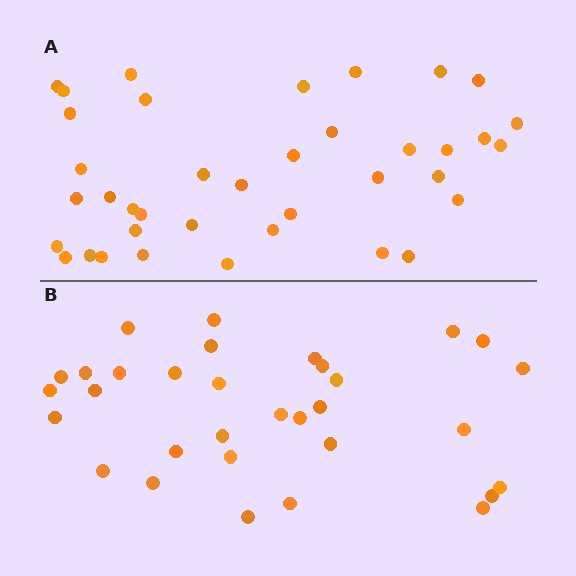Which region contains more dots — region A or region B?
Region A (the top region) has more dots.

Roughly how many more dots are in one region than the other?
Region A has about 6 more dots than region B.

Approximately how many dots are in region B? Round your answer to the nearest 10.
About 30 dots. (The exact count is 32, which rounds to 30.)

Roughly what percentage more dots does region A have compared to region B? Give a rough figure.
About 20% more.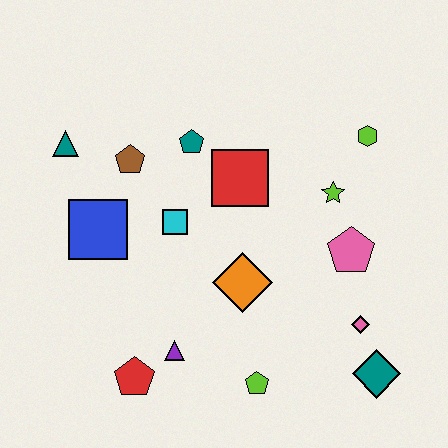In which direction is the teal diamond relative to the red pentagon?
The teal diamond is to the right of the red pentagon.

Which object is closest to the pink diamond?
The teal diamond is closest to the pink diamond.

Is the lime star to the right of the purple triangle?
Yes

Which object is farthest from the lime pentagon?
The teal triangle is farthest from the lime pentagon.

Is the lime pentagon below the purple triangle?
Yes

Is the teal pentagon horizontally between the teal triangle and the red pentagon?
No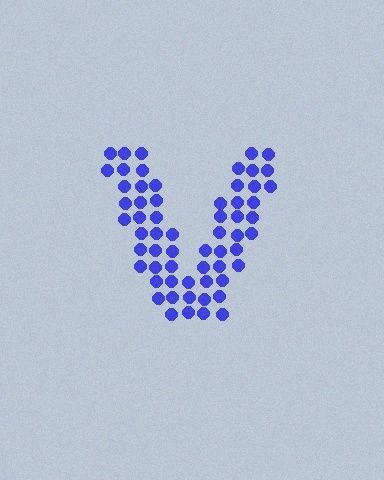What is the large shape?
The large shape is the letter V.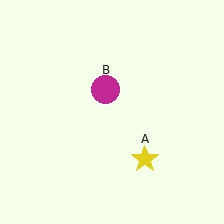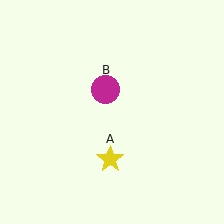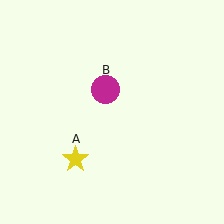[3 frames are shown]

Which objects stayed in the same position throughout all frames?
Magenta circle (object B) remained stationary.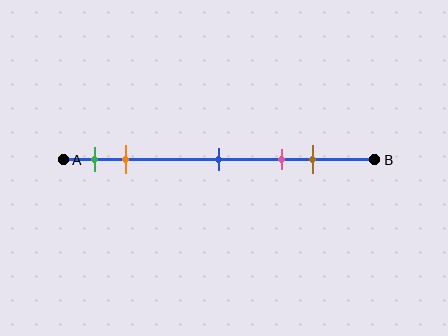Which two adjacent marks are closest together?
The green and orange marks are the closest adjacent pair.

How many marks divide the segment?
There are 5 marks dividing the segment.